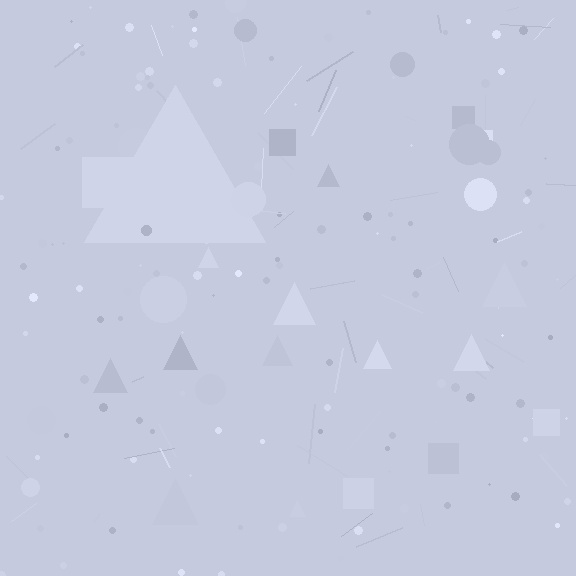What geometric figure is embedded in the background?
A triangle is embedded in the background.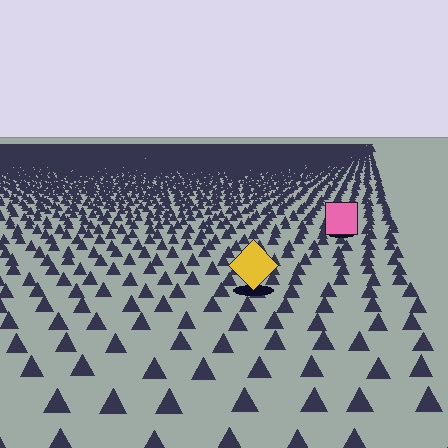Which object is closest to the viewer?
The yellow diamond is closest. The texture marks near it are larger and more spread out.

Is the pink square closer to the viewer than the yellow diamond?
No. The yellow diamond is closer — you can tell from the texture gradient: the ground texture is coarser near it.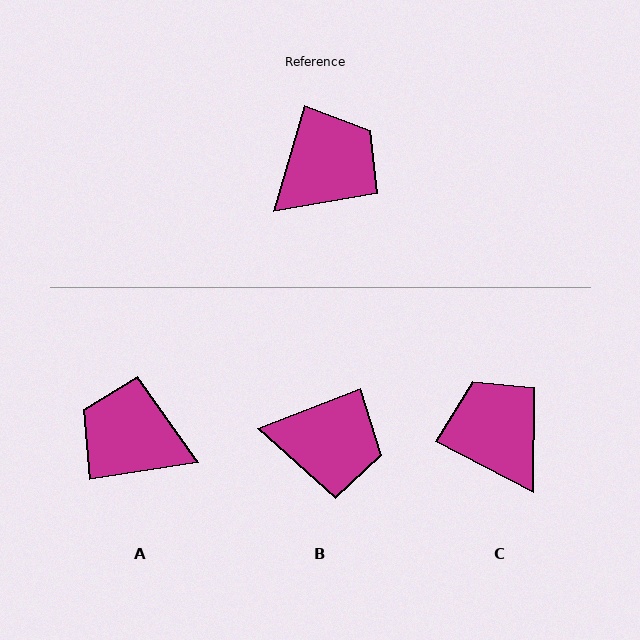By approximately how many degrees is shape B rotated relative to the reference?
Approximately 52 degrees clockwise.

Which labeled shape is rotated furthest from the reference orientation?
A, about 115 degrees away.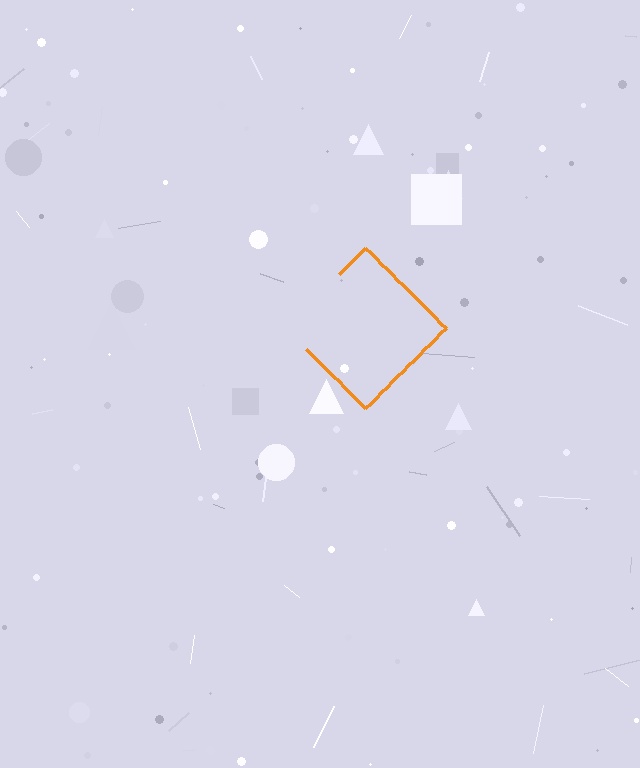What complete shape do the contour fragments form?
The contour fragments form a diamond.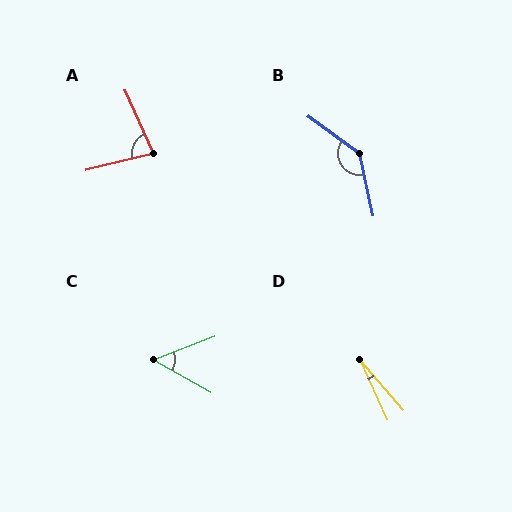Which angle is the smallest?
D, at approximately 17 degrees.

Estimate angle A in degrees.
Approximately 79 degrees.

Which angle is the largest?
B, at approximately 139 degrees.